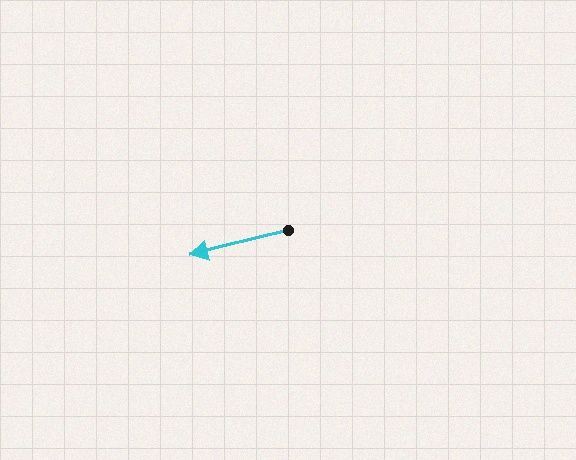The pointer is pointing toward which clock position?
Roughly 9 o'clock.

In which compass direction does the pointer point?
West.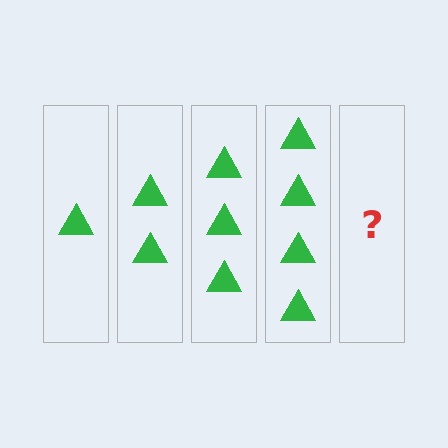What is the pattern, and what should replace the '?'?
The pattern is that each step adds one more triangle. The '?' should be 5 triangles.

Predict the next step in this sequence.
The next step is 5 triangles.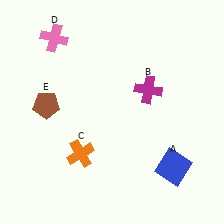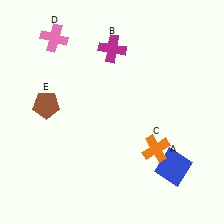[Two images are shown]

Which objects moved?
The objects that moved are: the magenta cross (B), the orange cross (C).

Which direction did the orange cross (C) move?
The orange cross (C) moved right.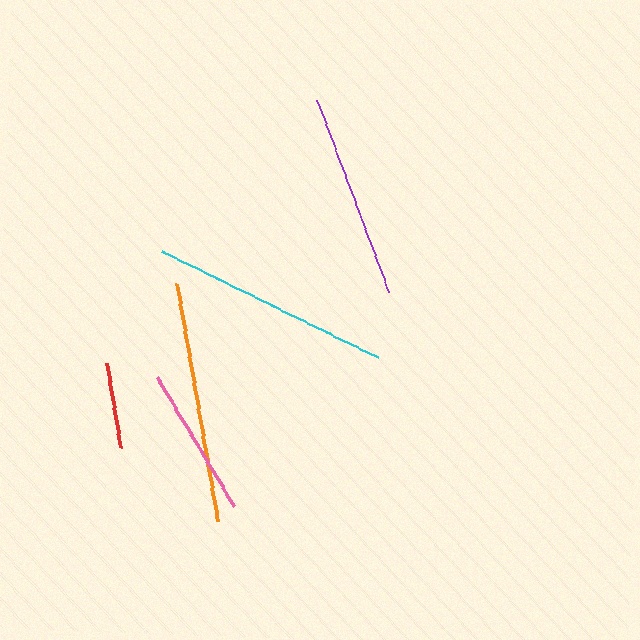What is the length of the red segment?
The red segment is approximately 87 pixels long.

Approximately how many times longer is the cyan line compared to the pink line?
The cyan line is approximately 1.6 times the length of the pink line.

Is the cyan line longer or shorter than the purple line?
The cyan line is longer than the purple line.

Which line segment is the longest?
The orange line is the longest at approximately 242 pixels.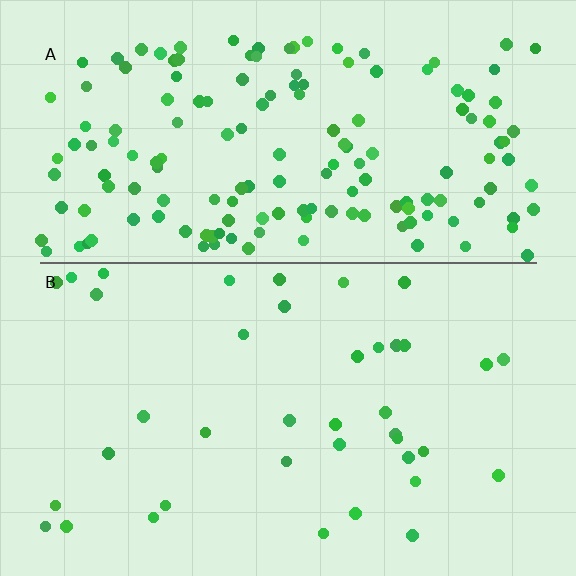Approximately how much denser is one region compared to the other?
Approximately 4.2× — region A over region B.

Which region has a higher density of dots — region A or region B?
A (the top).